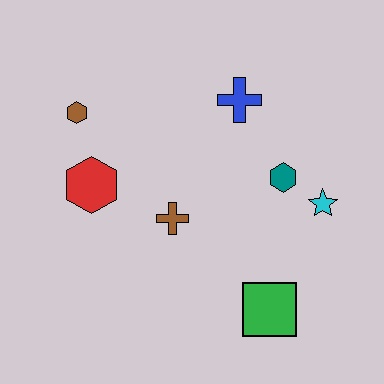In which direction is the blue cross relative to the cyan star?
The blue cross is above the cyan star.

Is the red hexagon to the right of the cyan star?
No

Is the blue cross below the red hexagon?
No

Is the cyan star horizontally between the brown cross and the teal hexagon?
No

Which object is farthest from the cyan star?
The brown hexagon is farthest from the cyan star.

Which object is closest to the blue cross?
The teal hexagon is closest to the blue cross.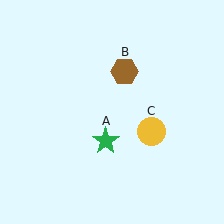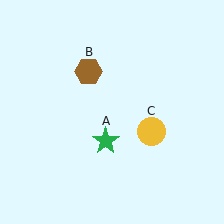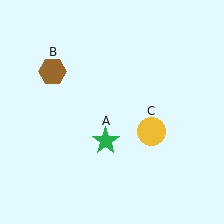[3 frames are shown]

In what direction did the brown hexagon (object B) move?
The brown hexagon (object B) moved left.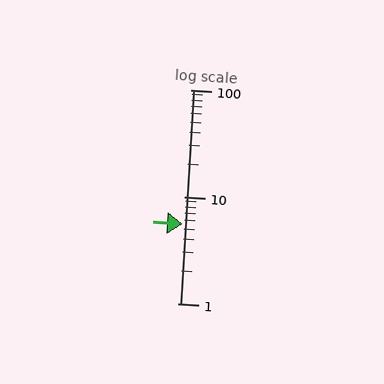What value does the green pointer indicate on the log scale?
The pointer indicates approximately 5.5.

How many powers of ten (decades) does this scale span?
The scale spans 2 decades, from 1 to 100.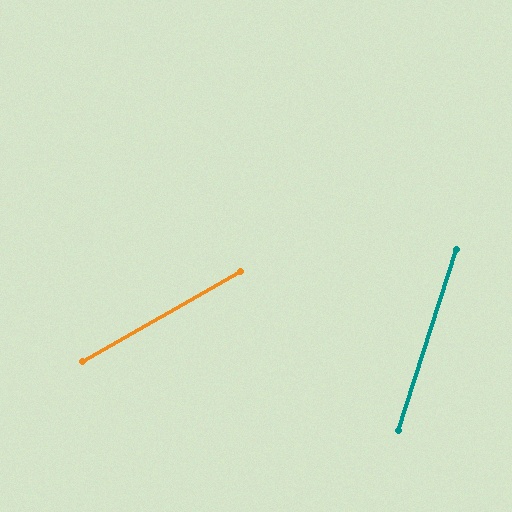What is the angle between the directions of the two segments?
Approximately 42 degrees.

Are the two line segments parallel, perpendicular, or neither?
Neither parallel nor perpendicular — they differ by about 42°.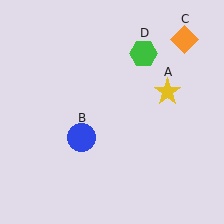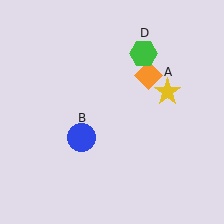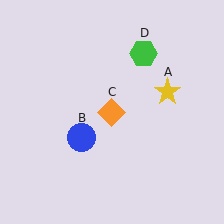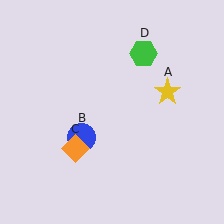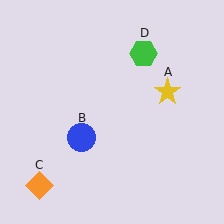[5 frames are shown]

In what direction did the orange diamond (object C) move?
The orange diamond (object C) moved down and to the left.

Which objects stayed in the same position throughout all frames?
Yellow star (object A) and blue circle (object B) and green hexagon (object D) remained stationary.